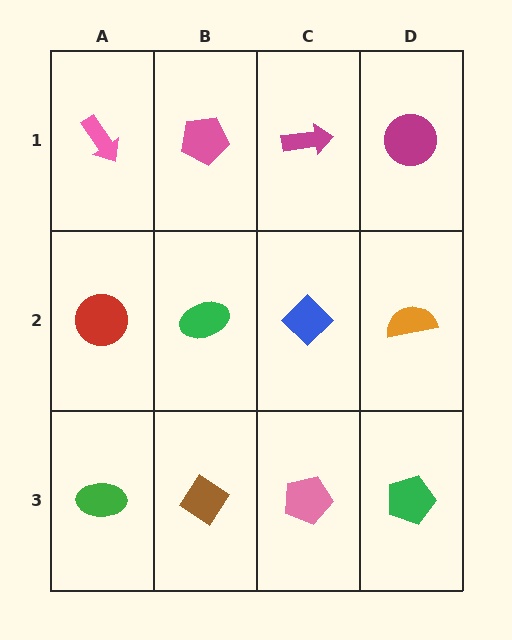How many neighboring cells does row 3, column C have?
3.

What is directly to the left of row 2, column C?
A green ellipse.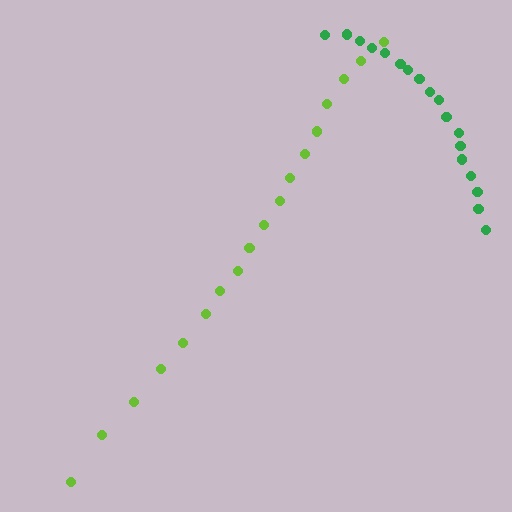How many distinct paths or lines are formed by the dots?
There are 2 distinct paths.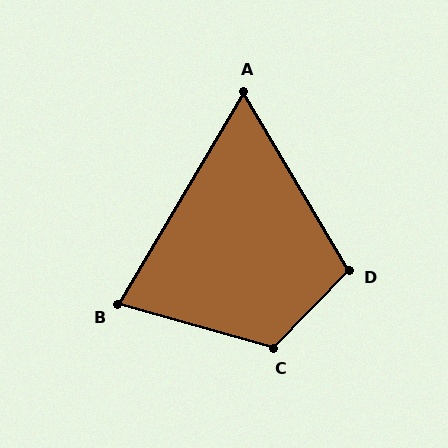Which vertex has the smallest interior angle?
A, at approximately 61 degrees.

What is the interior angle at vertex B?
Approximately 75 degrees (acute).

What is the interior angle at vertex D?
Approximately 105 degrees (obtuse).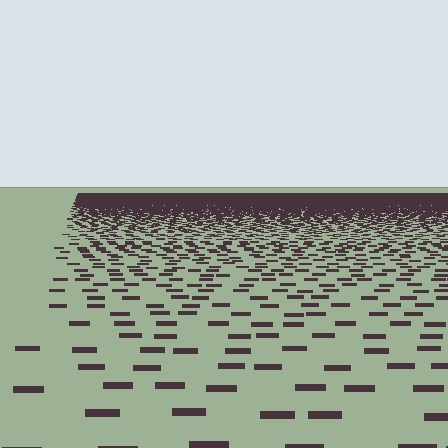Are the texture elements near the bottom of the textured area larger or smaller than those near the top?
Larger. Near the bottom, elements are closer to the viewer and appear at a bigger on-screen size.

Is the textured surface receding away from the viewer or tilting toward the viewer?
The surface is receding away from the viewer. Texture elements get smaller and denser toward the top.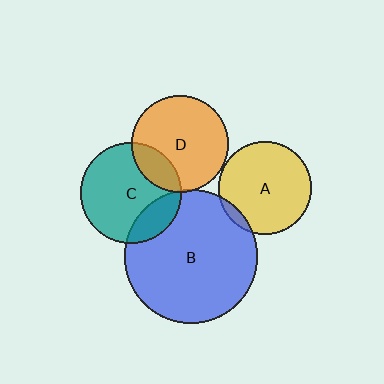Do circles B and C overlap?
Yes.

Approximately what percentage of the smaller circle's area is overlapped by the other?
Approximately 20%.